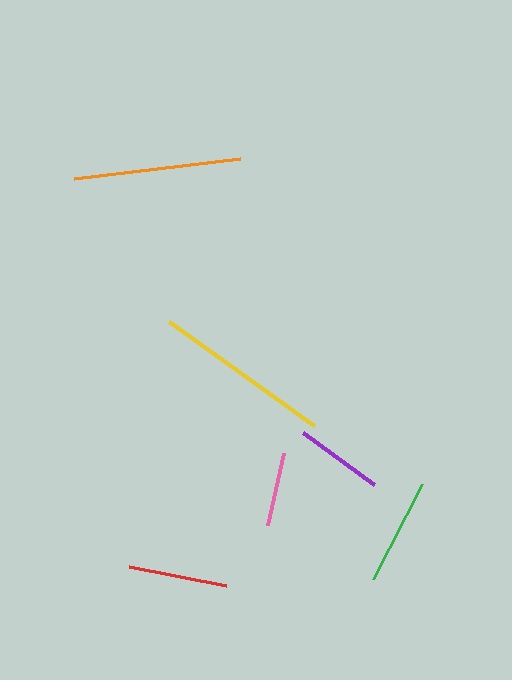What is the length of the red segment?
The red segment is approximately 99 pixels long.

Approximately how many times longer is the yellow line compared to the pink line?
The yellow line is approximately 2.4 times the length of the pink line.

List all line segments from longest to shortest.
From longest to shortest: yellow, orange, green, red, purple, pink.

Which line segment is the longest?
The yellow line is the longest at approximately 178 pixels.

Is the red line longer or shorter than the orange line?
The orange line is longer than the red line.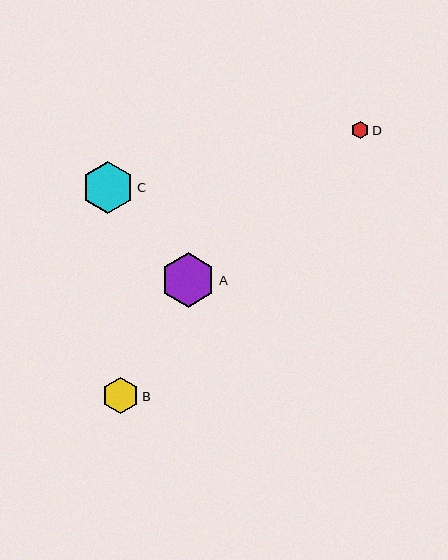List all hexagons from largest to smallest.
From largest to smallest: A, C, B, D.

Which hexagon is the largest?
Hexagon A is the largest with a size of approximately 55 pixels.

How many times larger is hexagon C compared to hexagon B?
Hexagon C is approximately 1.4 times the size of hexagon B.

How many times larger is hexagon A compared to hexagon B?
Hexagon A is approximately 1.5 times the size of hexagon B.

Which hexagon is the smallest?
Hexagon D is the smallest with a size of approximately 17 pixels.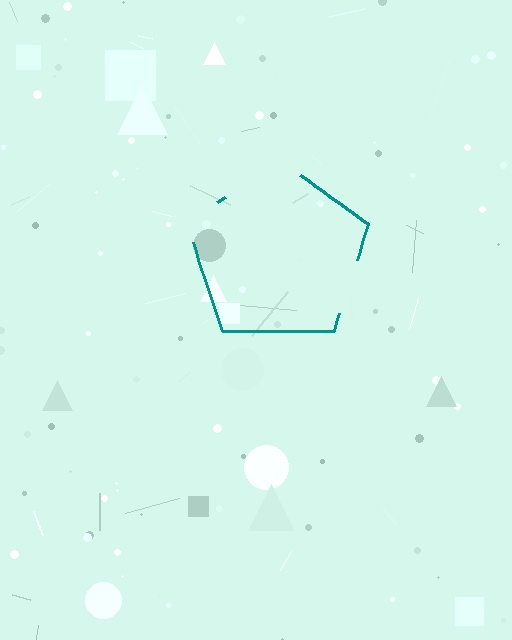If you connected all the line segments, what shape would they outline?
They would outline a pentagon.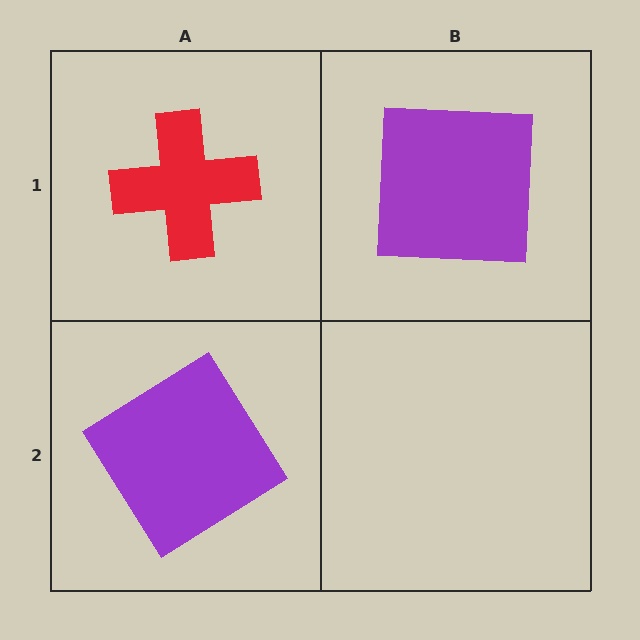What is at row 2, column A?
A purple diamond.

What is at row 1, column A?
A red cross.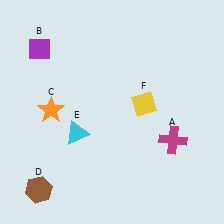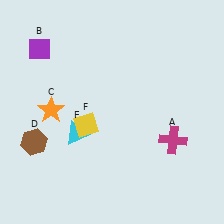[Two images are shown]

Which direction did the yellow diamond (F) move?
The yellow diamond (F) moved left.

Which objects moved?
The objects that moved are: the brown hexagon (D), the yellow diamond (F).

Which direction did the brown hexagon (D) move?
The brown hexagon (D) moved up.